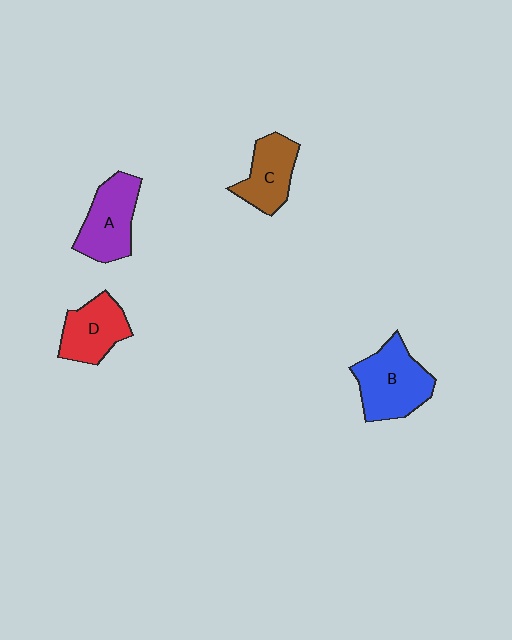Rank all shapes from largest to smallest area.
From largest to smallest: B (blue), A (purple), D (red), C (brown).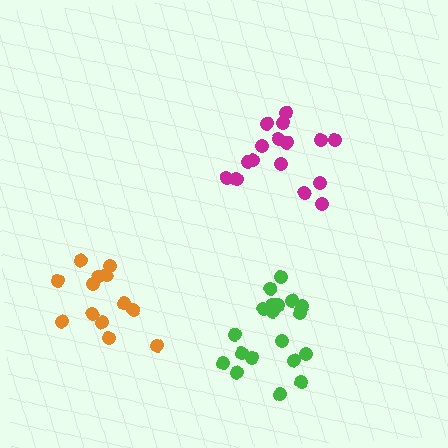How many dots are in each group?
Group 1: 16 dots, Group 2: 13 dots, Group 3: 19 dots (48 total).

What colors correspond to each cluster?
The clusters are colored: magenta, orange, green.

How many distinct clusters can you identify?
There are 3 distinct clusters.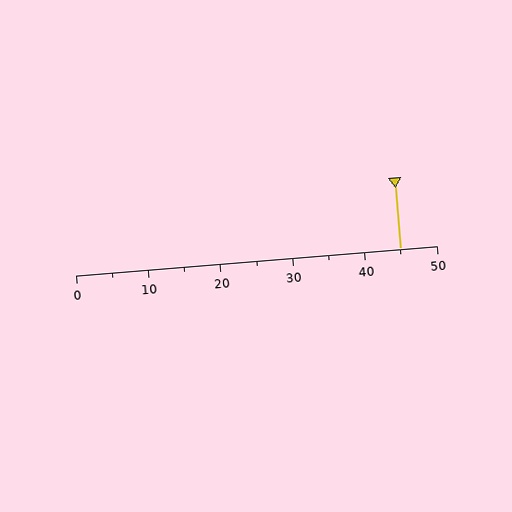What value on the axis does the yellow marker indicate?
The marker indicates approximately 45.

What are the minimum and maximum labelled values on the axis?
The axis runs from 0 to 50.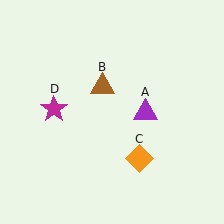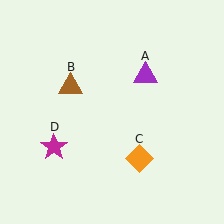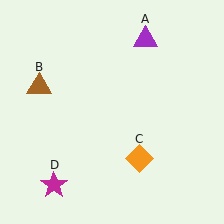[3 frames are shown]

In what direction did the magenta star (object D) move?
The magenta star (object D) moved down.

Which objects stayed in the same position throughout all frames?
Orange diamond (object C) remained stationary.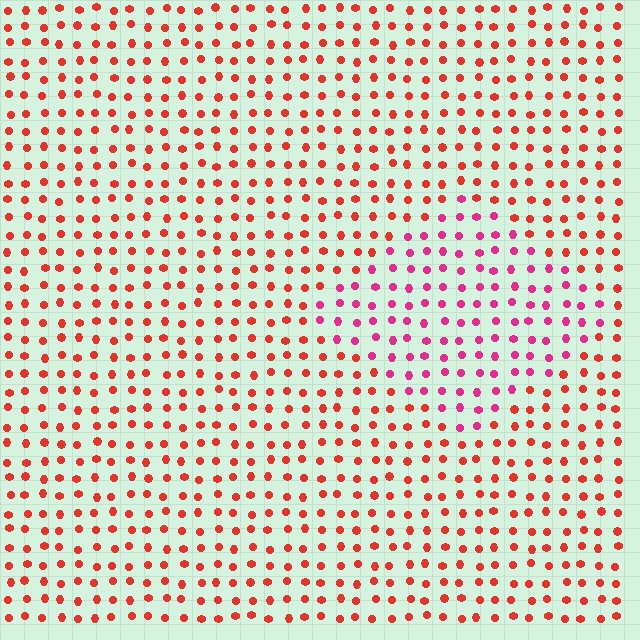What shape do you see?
I see a diamond.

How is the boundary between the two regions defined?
The boundary is defined purely by a slight shift in hue (about 35 degrees). Spacing, size, and orientation are identical on both sides.